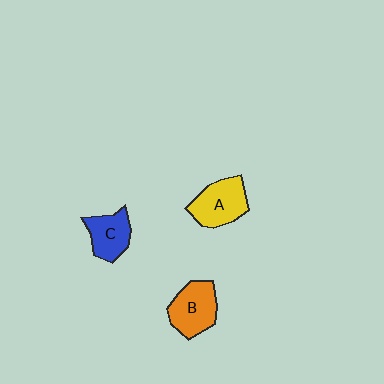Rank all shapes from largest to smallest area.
From largest to smallest: B (orange), A (yellow), C (blue).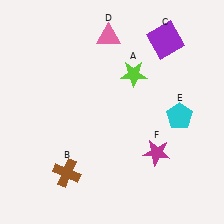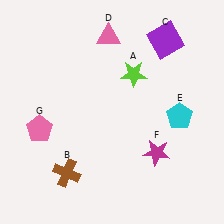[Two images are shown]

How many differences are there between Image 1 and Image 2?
There is 1 difference between the two images.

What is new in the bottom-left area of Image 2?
A pink pentagon (G) was added in the bottom-left area of Image 2.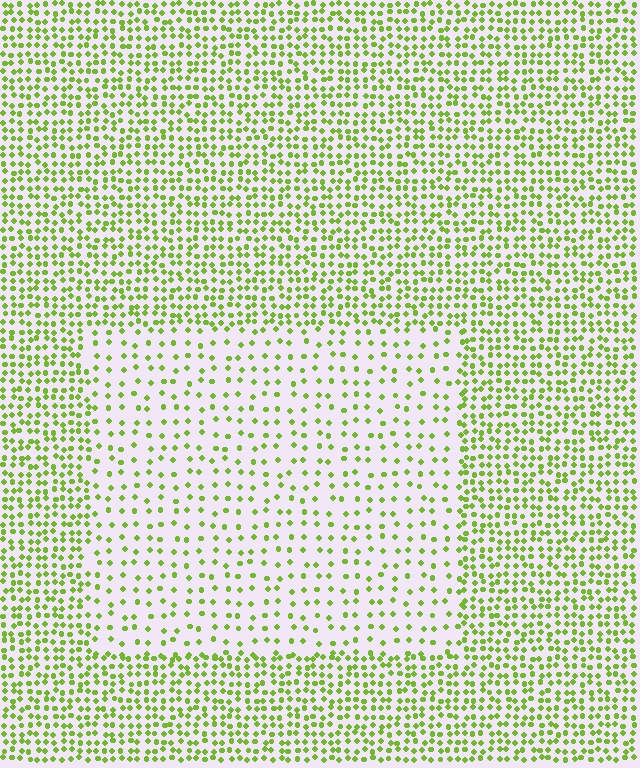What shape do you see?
I see a rectangle.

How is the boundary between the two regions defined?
The boundary is defined by a change in element density (approximately 2.4x ratio). All elements are the same color, size, and shape.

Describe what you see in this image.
The image contains small lime elements arranged at two different densities. A rectangle-shaped region is visible where the elements are less densely packed than the surrounding area.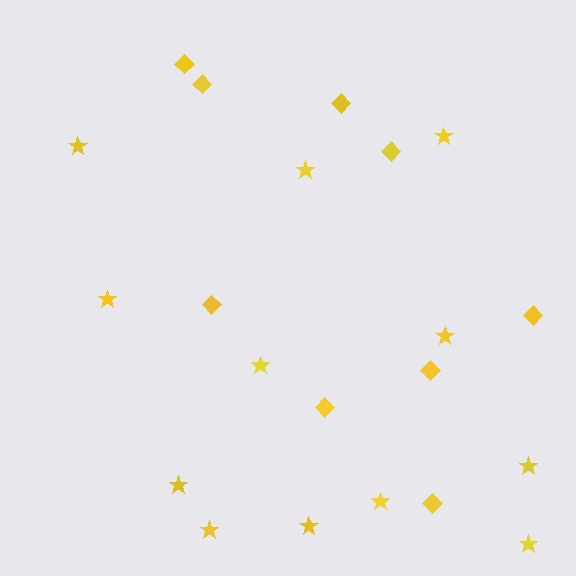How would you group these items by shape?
There are 2 groups: one group of stars (12) and one group of diamonds (9).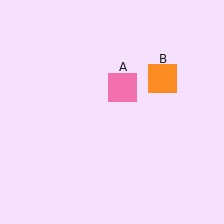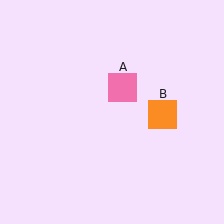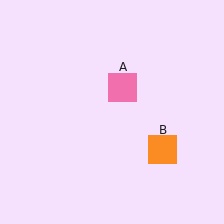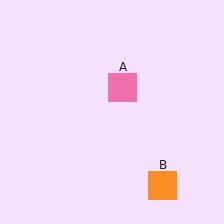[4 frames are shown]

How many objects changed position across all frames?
1 object changed position: orange square (object B).